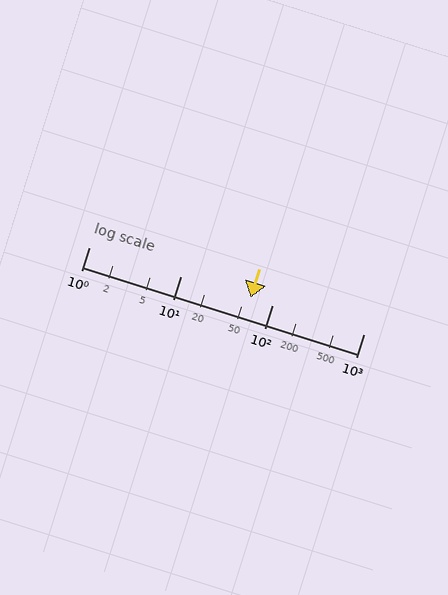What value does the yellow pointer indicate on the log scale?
The pointer indicates approximately 58.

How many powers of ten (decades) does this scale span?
The scale spans 3 decades, from 1 to 1000.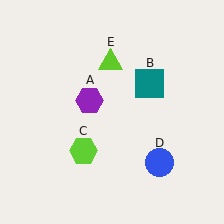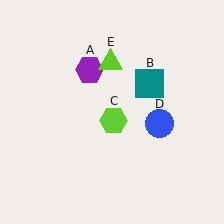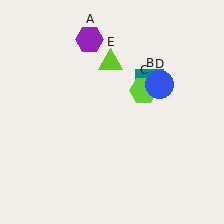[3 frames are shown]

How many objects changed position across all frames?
3 objects changed position: purple hexagon (object A), lime hexagon (object C), blue circle (object D).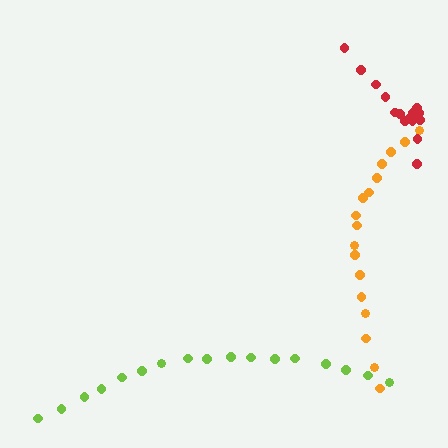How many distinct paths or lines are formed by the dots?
There are 3 distinct paths.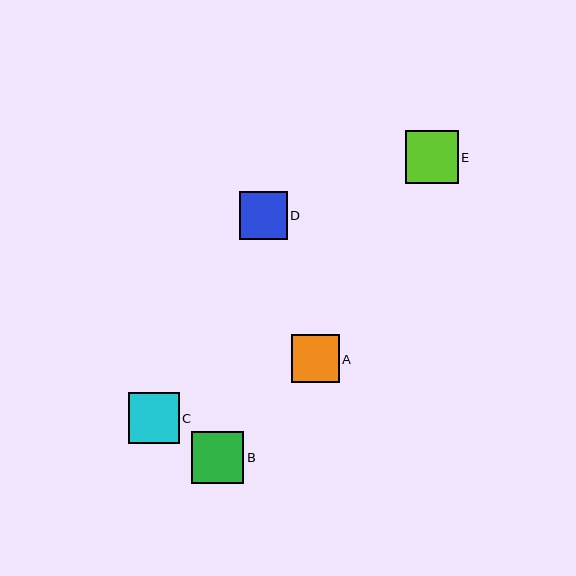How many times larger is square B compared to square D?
Square B is approximately 1.1 times the size of square D.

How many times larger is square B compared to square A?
Square B is approximately 1.1 times the size of square A.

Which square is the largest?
Square E is the largest with a size of approximately 53 pixels.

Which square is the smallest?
Square A is the smallest with a size of approximately 48 pixels.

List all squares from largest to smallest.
From largest to smallest: E, B, C, D, A.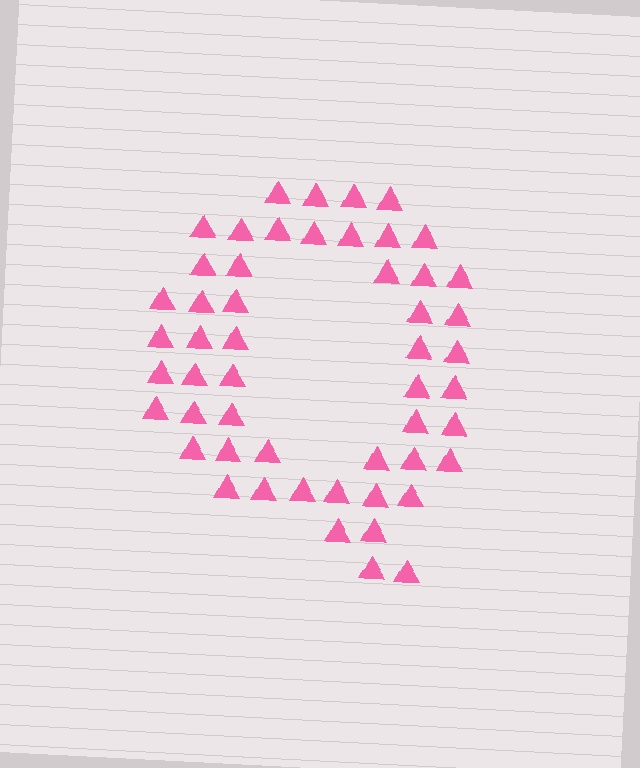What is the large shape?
The large shape is the letter Q.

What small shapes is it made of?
It is made of small triangles.